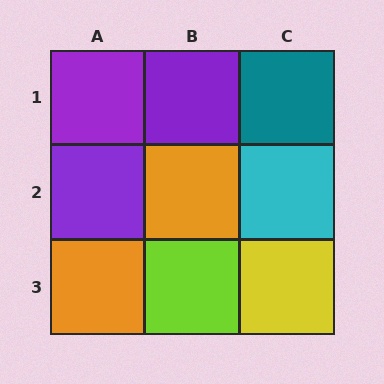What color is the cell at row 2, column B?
Orange.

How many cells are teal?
1 cell is teal.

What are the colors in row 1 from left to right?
Purple, purple, teal.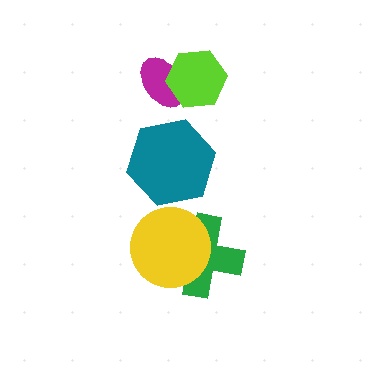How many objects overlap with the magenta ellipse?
1 object overlaps with the magenta ellipse.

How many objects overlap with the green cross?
1 object overlaps with the green cross.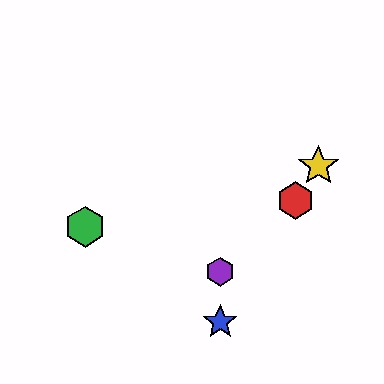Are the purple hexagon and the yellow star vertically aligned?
No, the purple hexagon is at x≈220 and the yellow star is at x≈318.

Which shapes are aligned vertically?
The blue star, the purple hexagon are aligned vertically.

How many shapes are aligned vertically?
2 shapes (the blue star, the purple hexagon) are aligned vertically.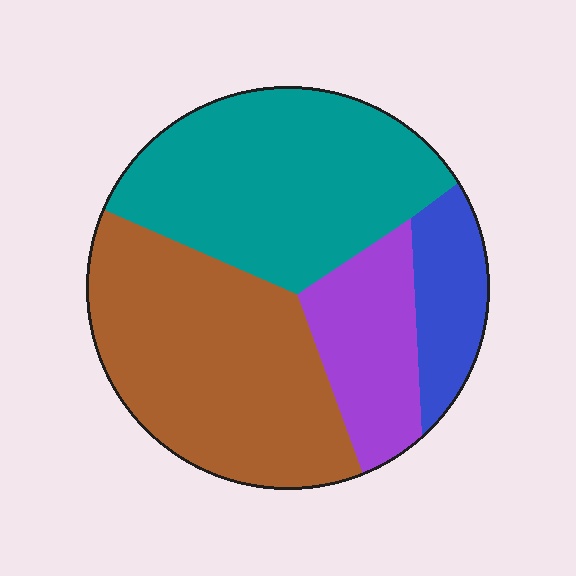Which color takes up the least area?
Blue, at roughly 10%.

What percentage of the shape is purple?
Purple takes up less than a sixth of the shape.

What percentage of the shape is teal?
Teal takes up about three eighths (3/8) of the shape.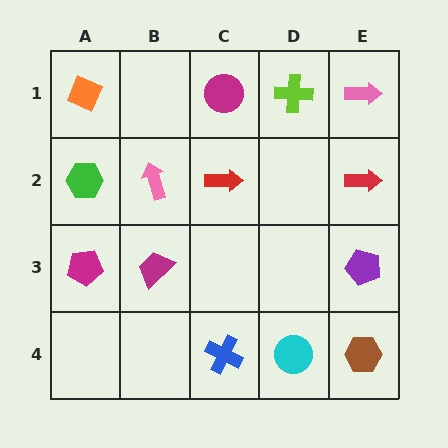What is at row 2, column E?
A red arrow.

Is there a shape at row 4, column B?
No, that cell is empty.